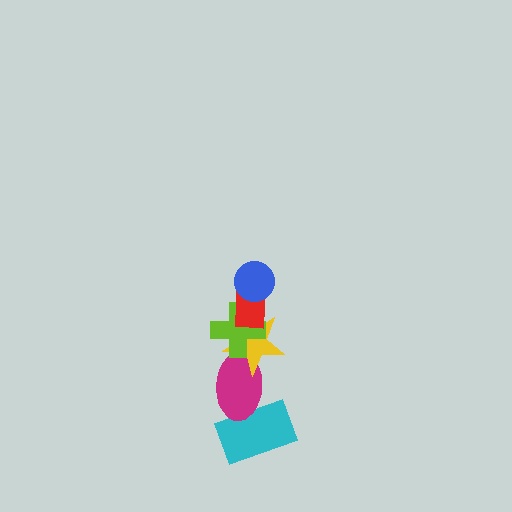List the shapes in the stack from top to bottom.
From top to bottom: the blue circle, the red rectangle, the lime cross, the yellow star, the magenta ellipse, the cyan rectangle.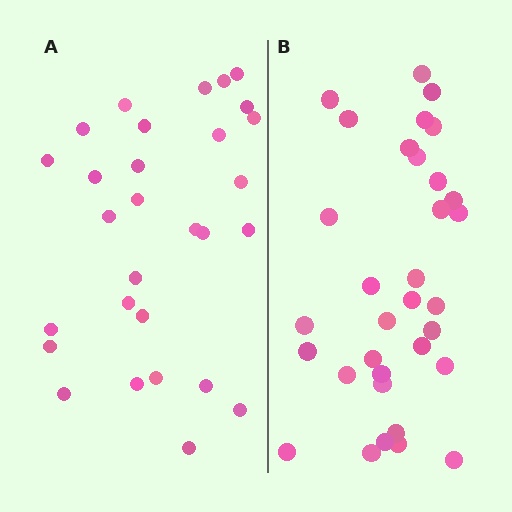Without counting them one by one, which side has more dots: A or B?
Region B (the right region) has more dots.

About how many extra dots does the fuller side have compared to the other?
Region B has about 4 more dots than region A.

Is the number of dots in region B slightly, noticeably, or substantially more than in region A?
Region B has only slightly more — the two regions are fairly close. The ratio is roughly 1.1 to 1.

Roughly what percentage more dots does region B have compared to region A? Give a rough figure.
About 15% more.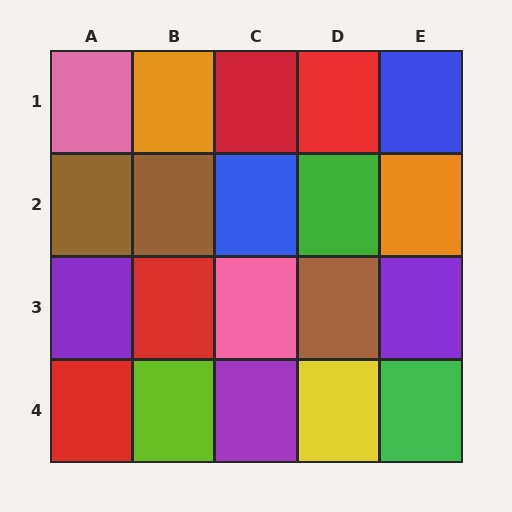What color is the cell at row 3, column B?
Red.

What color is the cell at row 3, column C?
Pink.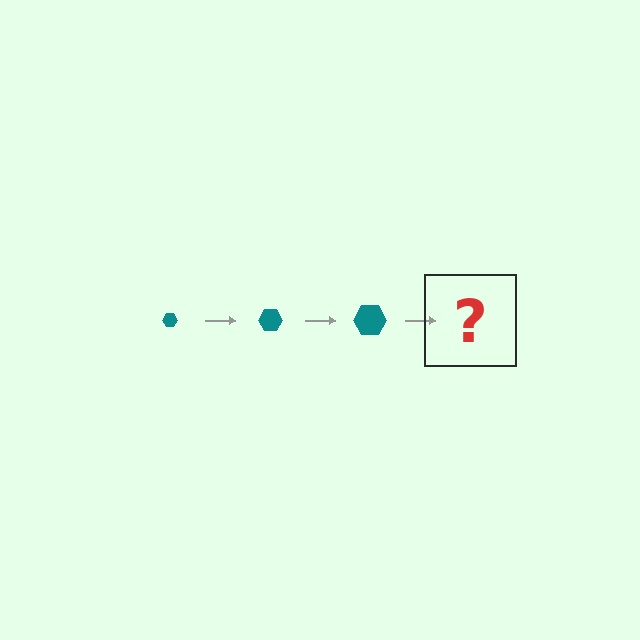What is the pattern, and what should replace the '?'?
The pattern is that the hexagon gets progressively larger each step. The '?' should be a teal hexagon, larger than the previous one.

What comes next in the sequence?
The next element should be a teal hexagon, larger than the previous one.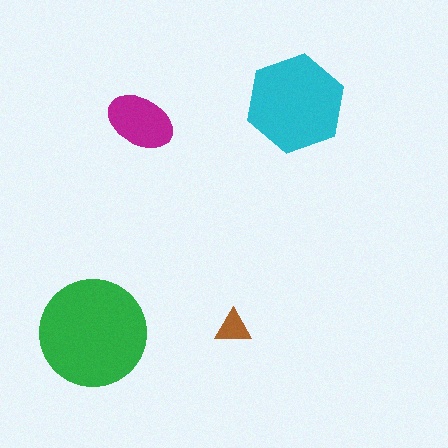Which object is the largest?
The green circle.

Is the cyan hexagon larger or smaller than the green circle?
Smaller.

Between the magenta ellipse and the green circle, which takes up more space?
The green circle.